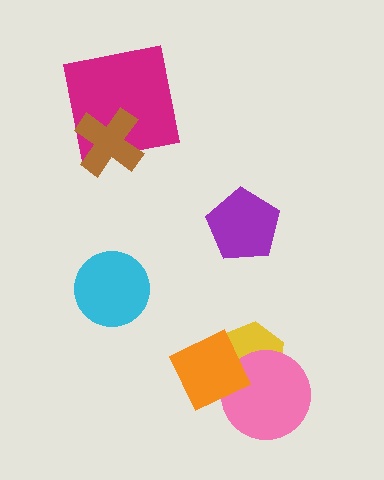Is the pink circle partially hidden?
Yes, it is partially covered by another shape.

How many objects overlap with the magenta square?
1 object overlaps with the magenta square.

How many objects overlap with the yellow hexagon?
2 objects overlap with the yellow hexagon.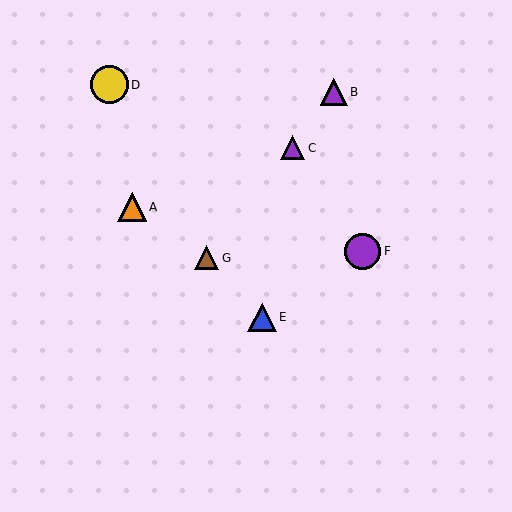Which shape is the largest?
The yellow circle (labeled D) is the largest.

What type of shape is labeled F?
Shape F is a purple circle.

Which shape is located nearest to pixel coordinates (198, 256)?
The brown triangle (labeled G) at (207, 258) is nearest to that location.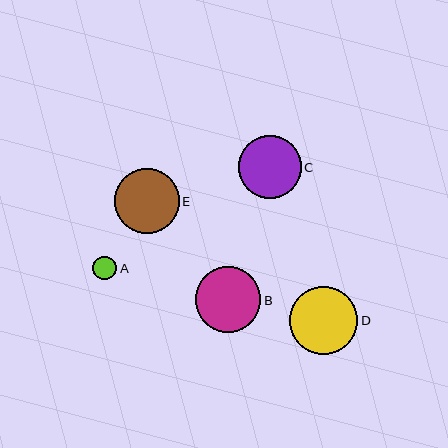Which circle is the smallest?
Circle A is the smallest with a size of approximately 24 pixels.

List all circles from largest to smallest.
From largest to smallest: D, B, E, C, A.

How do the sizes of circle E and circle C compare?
Circle E and circle C are approximately the same size.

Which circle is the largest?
Circle D is the largest with a size of approximately 68 pixels.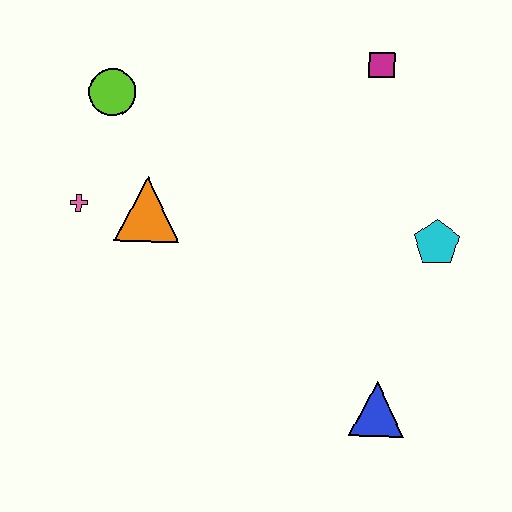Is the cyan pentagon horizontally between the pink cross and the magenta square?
No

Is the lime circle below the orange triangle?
No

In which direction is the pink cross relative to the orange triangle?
The pink cross is to the left of the orange triangle.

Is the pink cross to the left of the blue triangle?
Yes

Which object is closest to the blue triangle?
The cyan pentagon is closest to the blue triangle.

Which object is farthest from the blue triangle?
The lime circle is farthest from the blue triangle.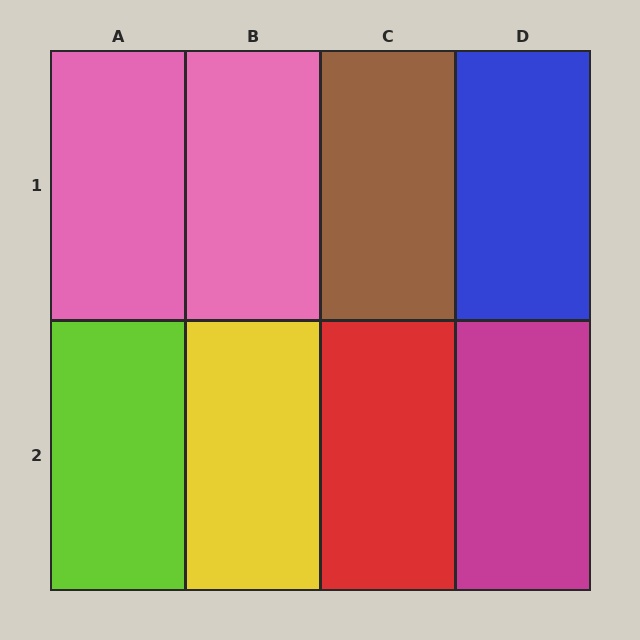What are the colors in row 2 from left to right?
Lime, yellow, red, magenta.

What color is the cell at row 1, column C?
Brown.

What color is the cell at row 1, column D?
Blue.